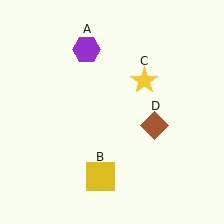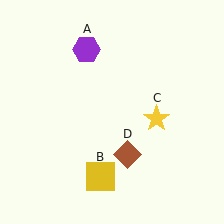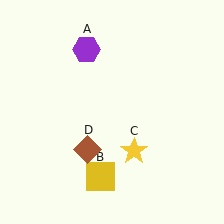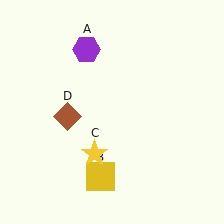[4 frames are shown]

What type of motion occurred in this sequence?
The yellow star (object C), brown diamond (object D) rotated clockwise around the center of the scene.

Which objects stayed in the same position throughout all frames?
Purple hexagon (object A) and yellow square (object B) remained stationary.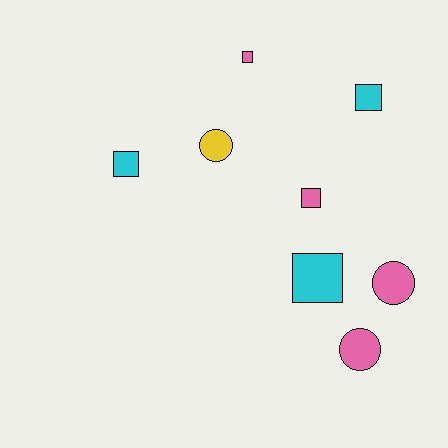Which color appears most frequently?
Pink, with 4 objects.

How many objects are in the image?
There are 8 objects.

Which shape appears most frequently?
Square, with 5 objects.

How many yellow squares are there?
There are no yellow squares.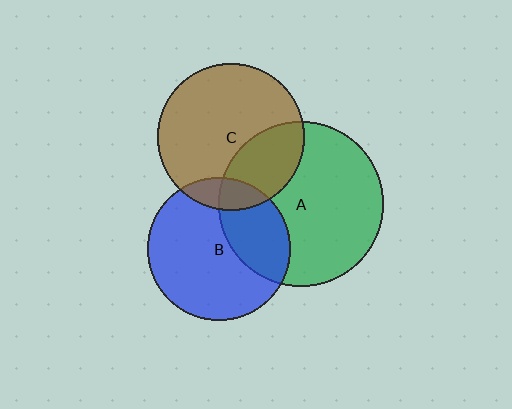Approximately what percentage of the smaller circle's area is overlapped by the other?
Approximately 15%.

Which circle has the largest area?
Circle A (green).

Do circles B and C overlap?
Yes.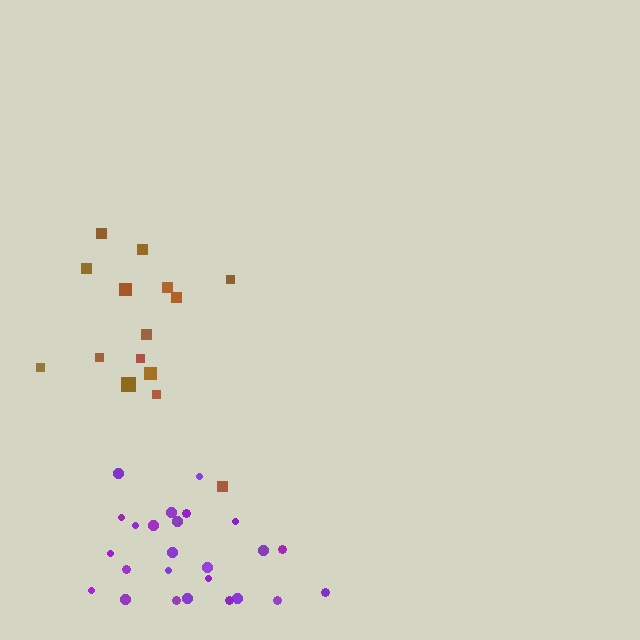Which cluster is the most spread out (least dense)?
Brown.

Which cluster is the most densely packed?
Purple.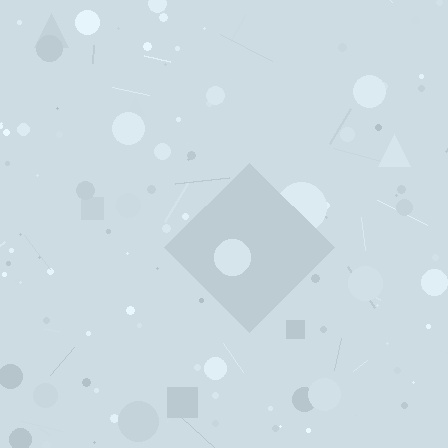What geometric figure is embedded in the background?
A diamond is embedded in the background.